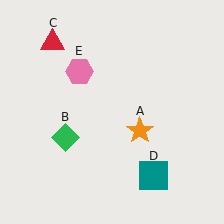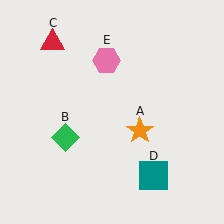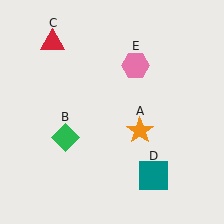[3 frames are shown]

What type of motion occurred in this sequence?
The pink hexagon (object E) rotated clockwise around the center of the scene.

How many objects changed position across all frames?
1 object changed position: pink hexagon (object E).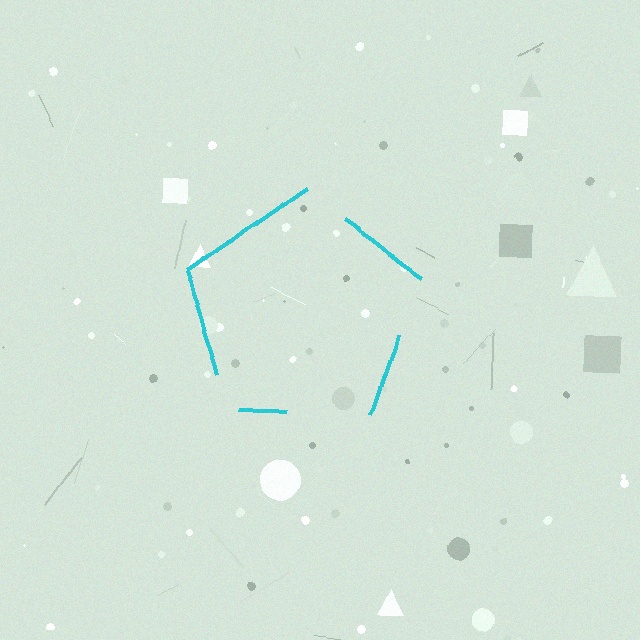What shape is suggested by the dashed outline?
The dashed outline suggests a pentagon.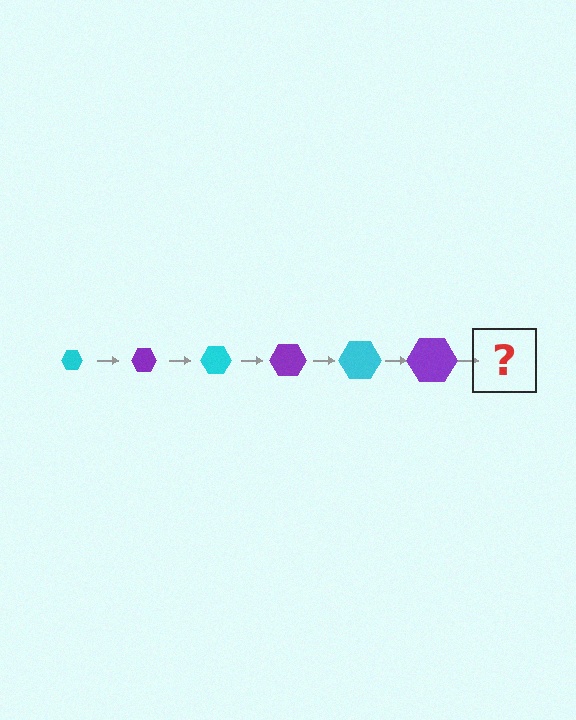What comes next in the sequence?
The next element should be a cyan hexagon, larger than the previous one.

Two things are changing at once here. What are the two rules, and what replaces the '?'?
The two rules are that the hexagon grows larger each step and the color cycles through cyan and purple. The '?' should be a cyan hexagon, larger than the previous one.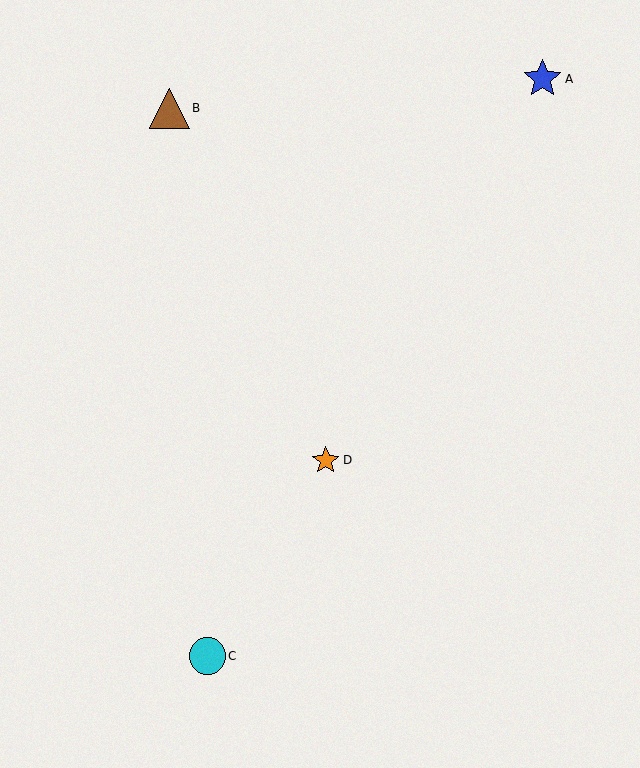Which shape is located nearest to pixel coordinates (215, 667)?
The cyan circle (labeled C) at (207, 656) is nearest to that location.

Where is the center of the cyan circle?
The center of the cyan circle is at (207, 656).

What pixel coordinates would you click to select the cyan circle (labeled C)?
Click at (207, 656) to select the cyan circle C.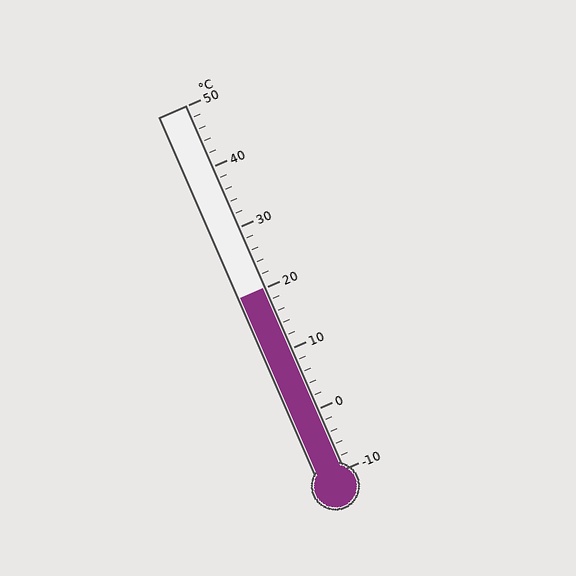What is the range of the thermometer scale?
The thermometer scale ranges from -10°C to 50°C.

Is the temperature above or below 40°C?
The temperature is below 40°C.